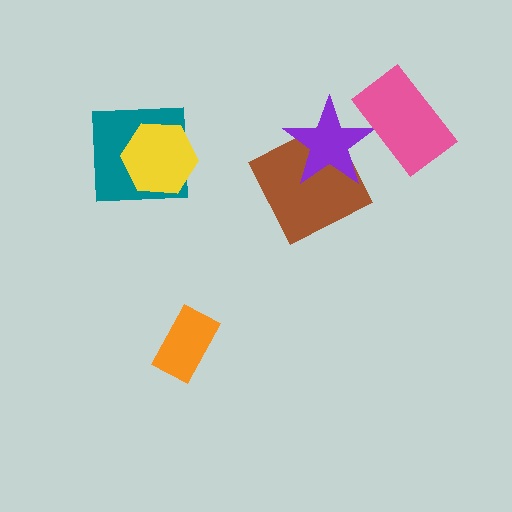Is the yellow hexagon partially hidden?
No, no other shape covers it.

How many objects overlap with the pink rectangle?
1 object overlaps with the pink rectangle.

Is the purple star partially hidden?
Yes, it is partially covered by another shape.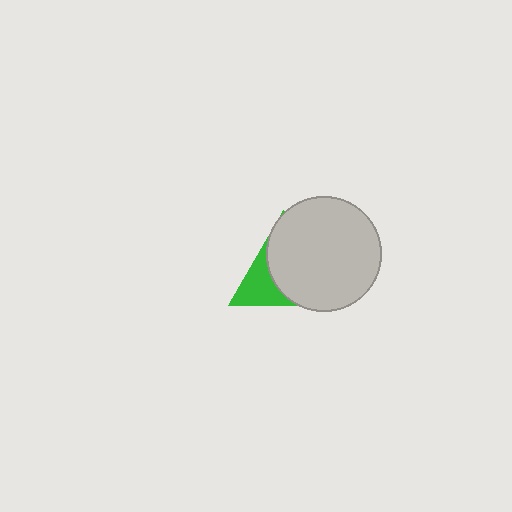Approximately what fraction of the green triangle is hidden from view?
Roughly 68% of the green triangle is hidden behind the light gray circle.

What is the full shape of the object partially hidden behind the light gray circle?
The partially hidden object is a green triangle.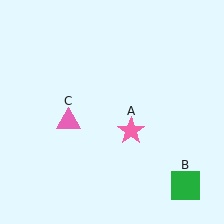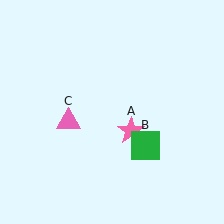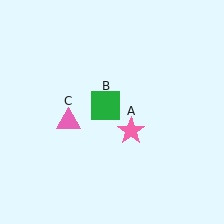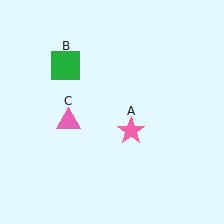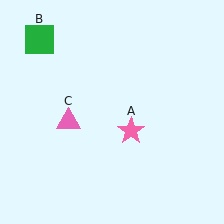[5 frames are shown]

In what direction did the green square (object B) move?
The green square (object B) moved up and to the left.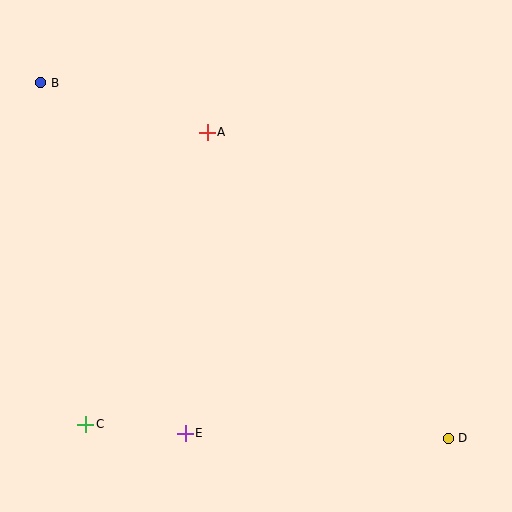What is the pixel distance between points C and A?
The distance between C and A is 316 pixels.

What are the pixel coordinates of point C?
Point C is at (86, 424).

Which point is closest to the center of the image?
Point A at (207, 132) is closest to the center.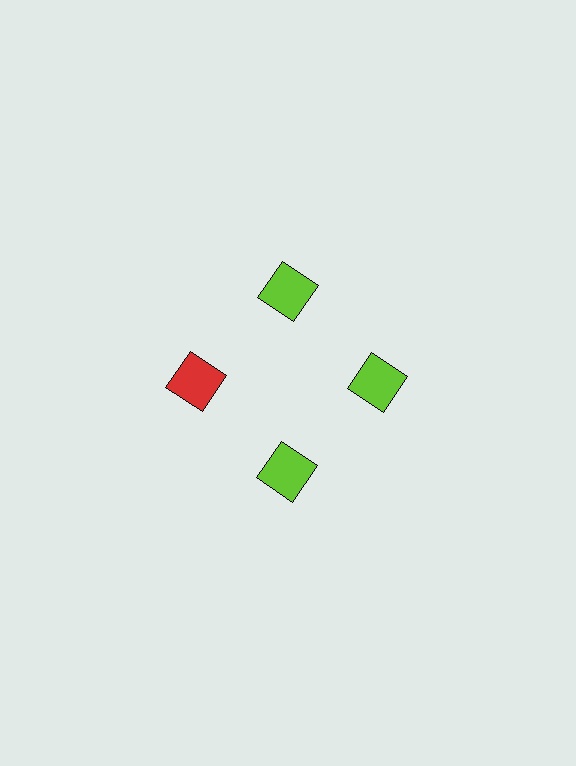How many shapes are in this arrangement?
There are 4 shapes arranged in a ring pattern.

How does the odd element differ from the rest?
It has a different color: red instead of lime.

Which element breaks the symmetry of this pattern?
The red square at roughly the 9 o'clock position breaks the symmetry. All other shapes are lime squares.